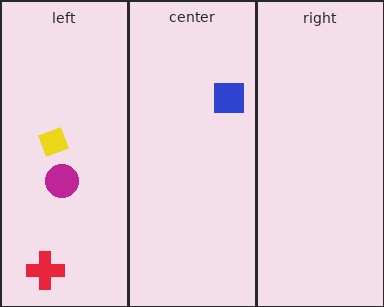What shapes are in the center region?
The blue square.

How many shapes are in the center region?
1.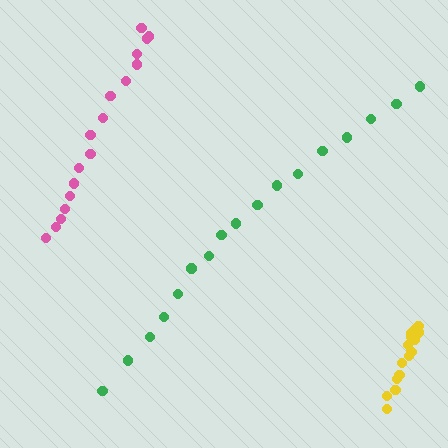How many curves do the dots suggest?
There are 3 distinct paths.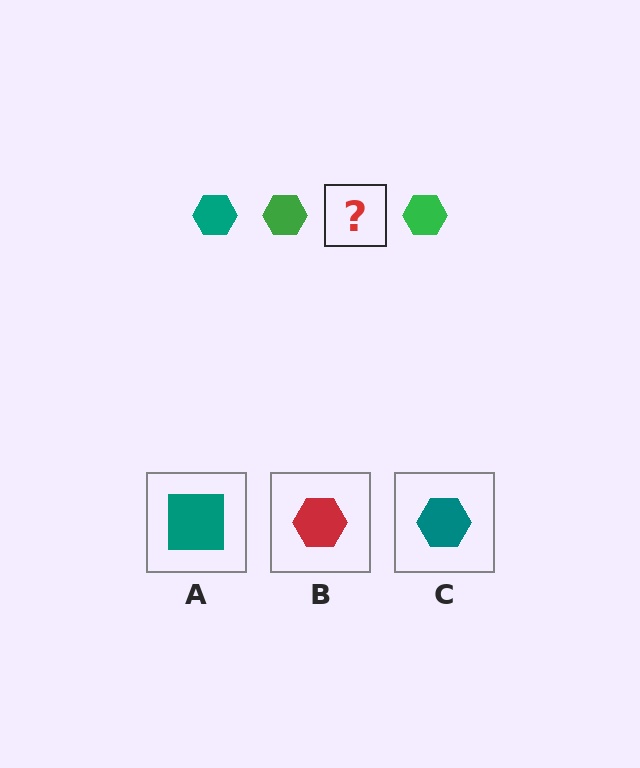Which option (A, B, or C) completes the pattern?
C.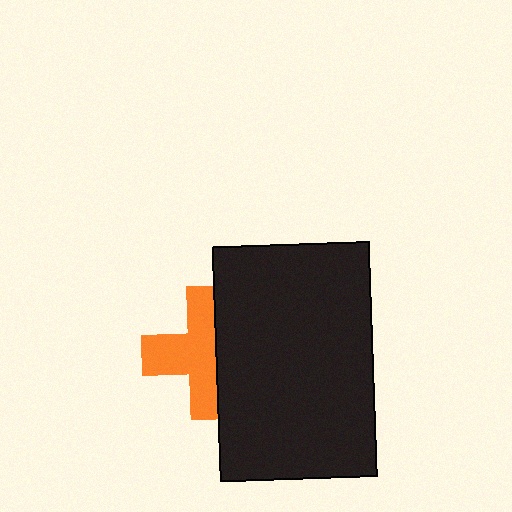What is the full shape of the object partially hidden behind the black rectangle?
The partially hidden object is an orange cross.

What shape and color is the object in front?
The object in front is a black rectangle.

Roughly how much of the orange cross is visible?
About half of it is visible (roughly 59%).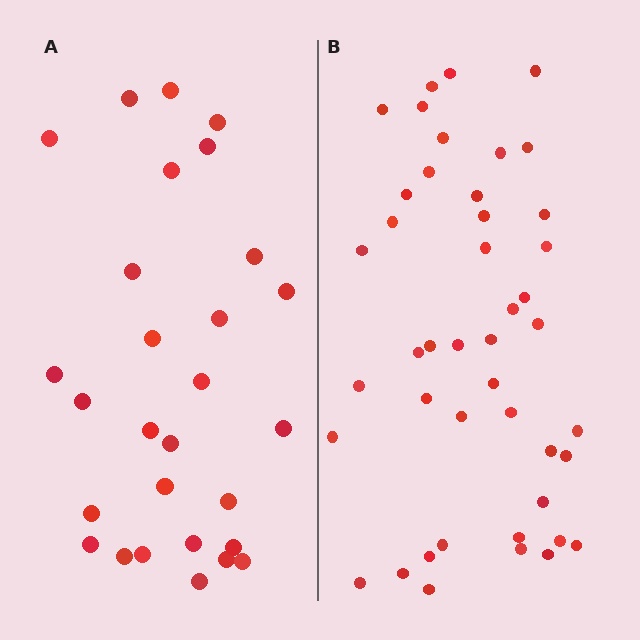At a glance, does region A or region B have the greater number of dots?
Region B (the right region) has more dots.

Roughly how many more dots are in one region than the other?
Region B has approximately 15 more dots than region A.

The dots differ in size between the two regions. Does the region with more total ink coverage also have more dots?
No. Region A has more total ink coverage because its dots are larger, but region B actually contains more individual dots. Total area can be misleading — the number of items is what matters here.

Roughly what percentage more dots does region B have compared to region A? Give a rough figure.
About 55% more.